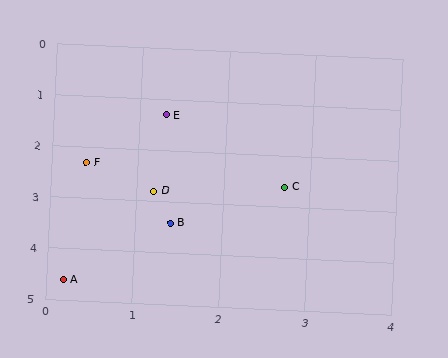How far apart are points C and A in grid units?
Points C and A are about 3.2 grid units apart.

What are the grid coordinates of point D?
Point D is at approximately (1.2, 2.8).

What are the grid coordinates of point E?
Point E is at approximately (1.3, 1.3).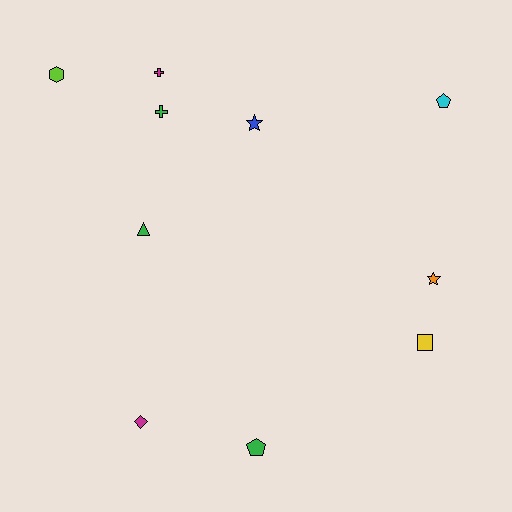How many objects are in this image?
There are 10 objects.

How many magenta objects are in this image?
There are 2 magenta objects.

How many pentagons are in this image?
There are 2 pentagons.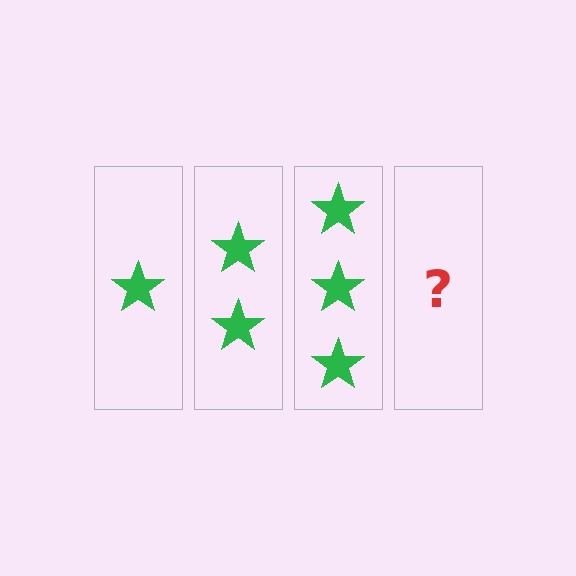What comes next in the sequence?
The next element should be 4 stars.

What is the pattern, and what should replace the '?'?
The pattern is that each step adds one more star. The '?' should be 4 stars.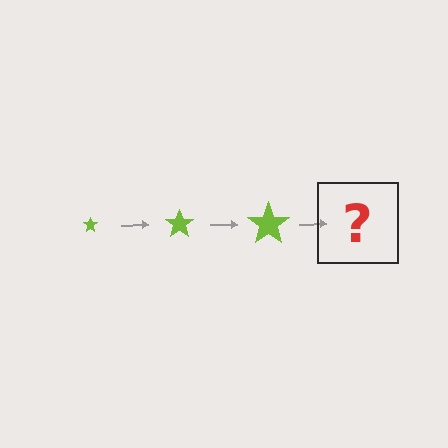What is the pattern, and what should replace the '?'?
The pattern is that the star gets progressively larger each step. The '?' should be a lime star, larger than the previous one.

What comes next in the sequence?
The next element should be a lime star, larger than the previous one.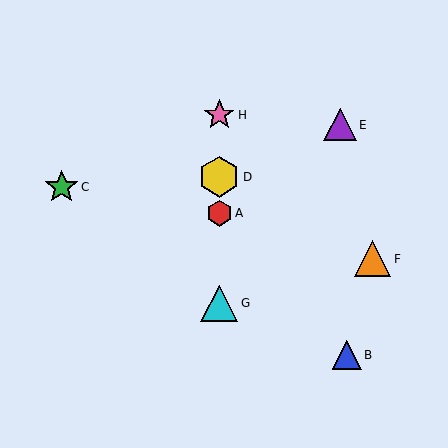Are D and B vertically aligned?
No, D is at x≈219 and B is at x≈347.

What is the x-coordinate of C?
Object C is at x≈62.